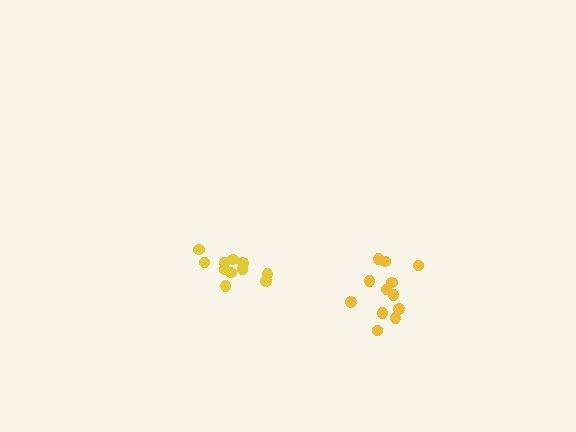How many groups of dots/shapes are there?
There are 2 groups.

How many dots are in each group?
Group 1: 11 dots, Group 2: 12 dots (23 total).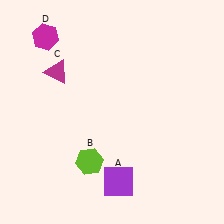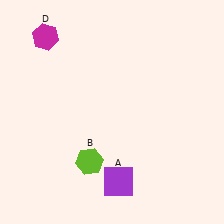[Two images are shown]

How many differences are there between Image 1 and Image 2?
There is 1 difference between the two images.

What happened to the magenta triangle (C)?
The magenta triangle (C) was removed in Image 2. It was in the top-left area of Image 1.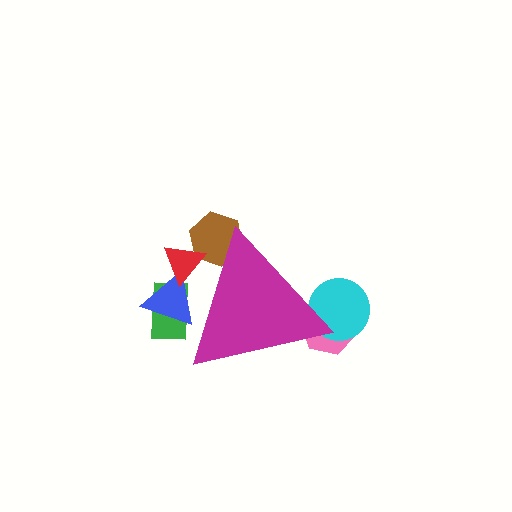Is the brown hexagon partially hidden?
Yes, the brown hexagon is partially hidden behind the magenta triangle.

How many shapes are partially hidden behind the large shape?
6 shapes are partially hidden.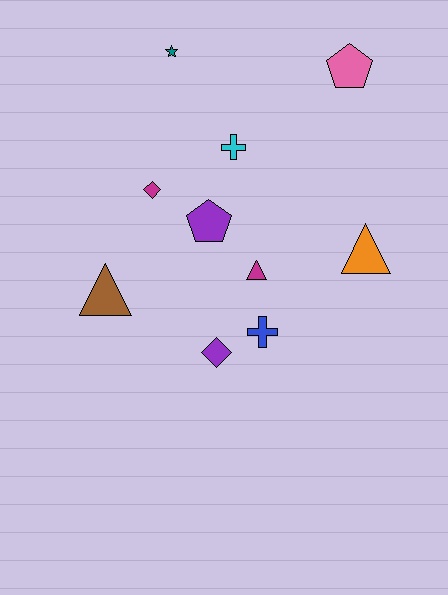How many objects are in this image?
There are 10 objects.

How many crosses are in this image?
There are 2 crosses.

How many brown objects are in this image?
There is 1 brown object.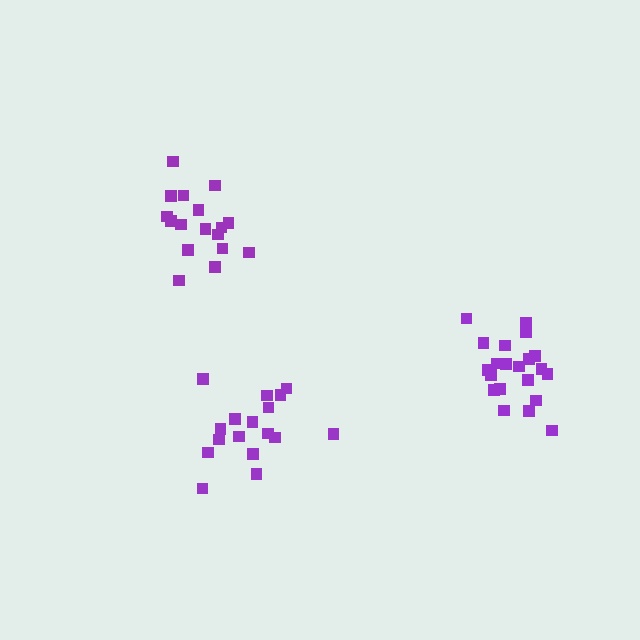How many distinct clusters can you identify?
There are 3 distinct clusters.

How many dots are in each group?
Group 1: 17 dots, Group 2: 21 dots, Group 3: 17 dots (55 total).